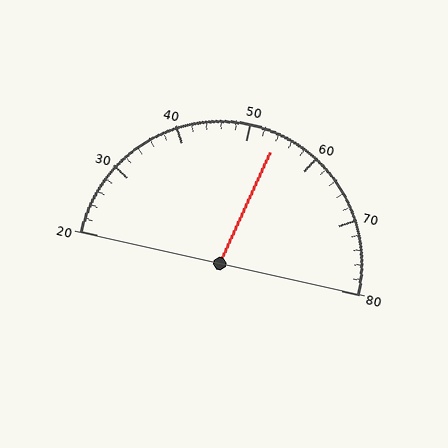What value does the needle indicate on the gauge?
The needle indicates approximately 54.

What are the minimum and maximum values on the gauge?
The gauge ranges from 20 to 80.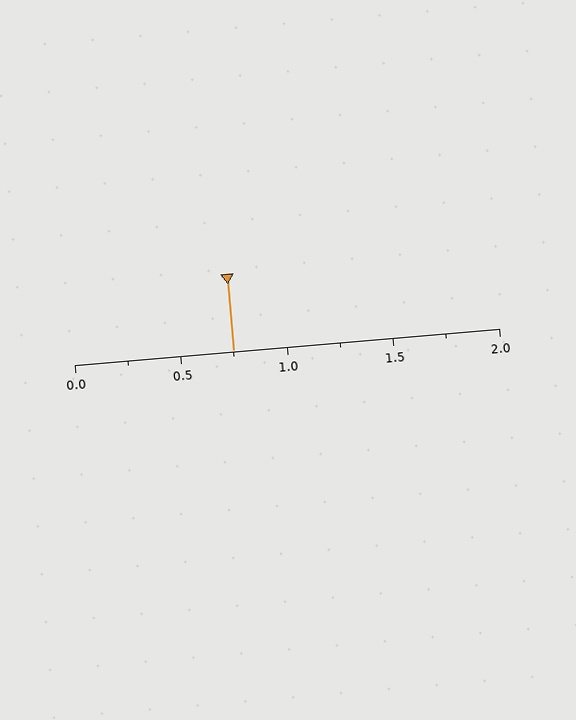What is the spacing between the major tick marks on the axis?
The major ticks are spaced 0.5 apart.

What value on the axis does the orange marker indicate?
The marker indicates approximately 0.75.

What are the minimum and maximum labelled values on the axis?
The axis runs from 0.0 to 2.0.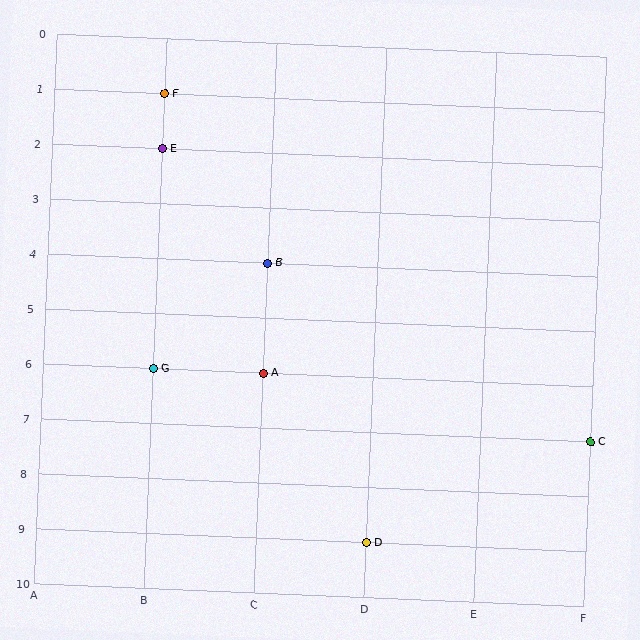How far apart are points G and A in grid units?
Points G and A are 1 column apart.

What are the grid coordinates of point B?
Point B is at grid coordinates (C, 4).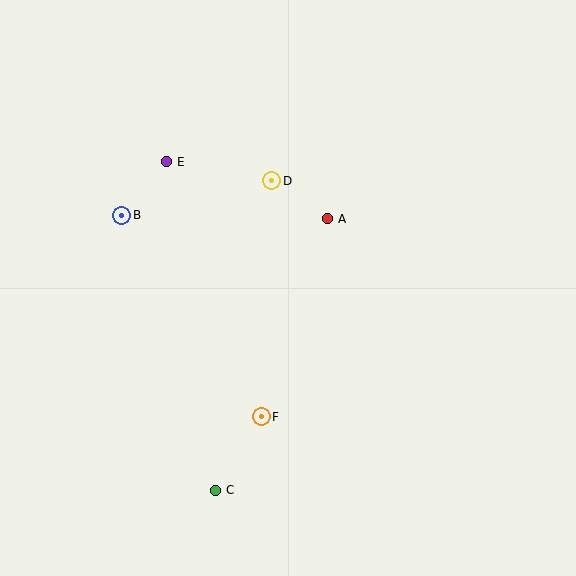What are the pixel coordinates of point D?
Point D is at (272, 181).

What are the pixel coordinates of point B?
Point B is at (122, 215).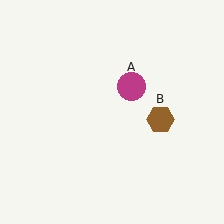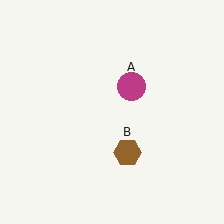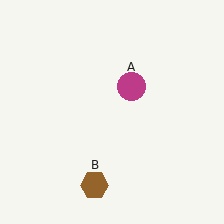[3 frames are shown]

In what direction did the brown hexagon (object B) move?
The brown hexagon (object B) moved down and to the left.